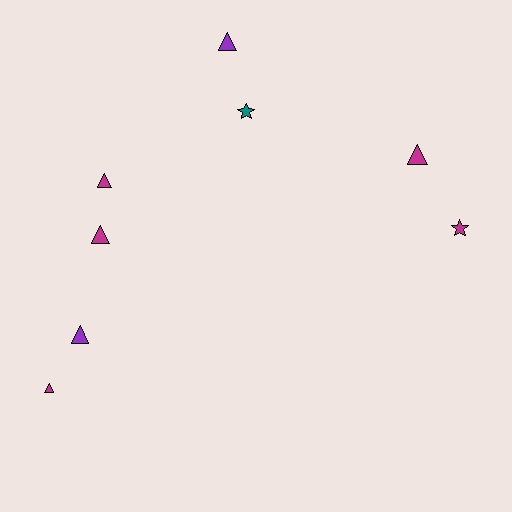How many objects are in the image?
There are 8 objects.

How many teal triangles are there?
There are no teal triangles.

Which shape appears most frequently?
Triangle, with 6 objects.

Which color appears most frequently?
Magenta, with 5 objects.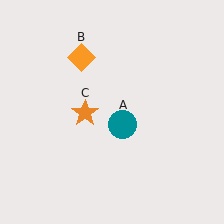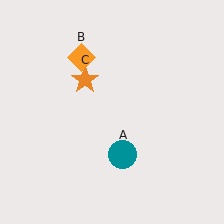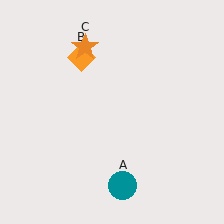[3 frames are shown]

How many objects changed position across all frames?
2 objects changed position: teal circle (object A), orange star (object C).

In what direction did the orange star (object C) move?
The orange star (object C) moved up.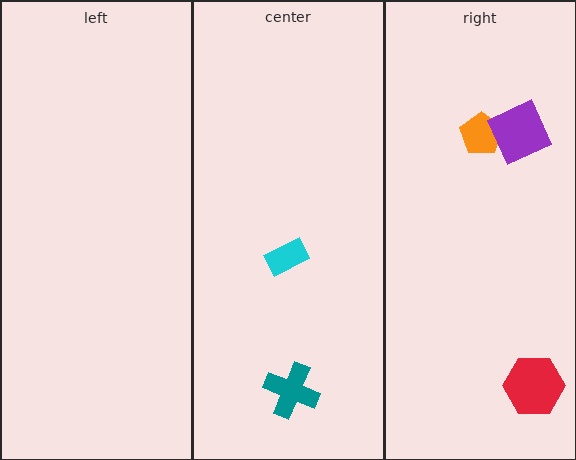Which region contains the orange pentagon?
The right region.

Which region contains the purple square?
The right region.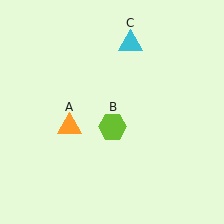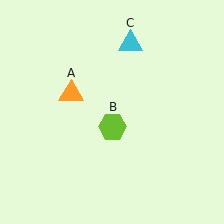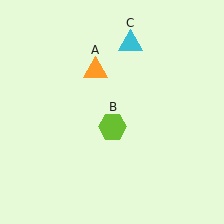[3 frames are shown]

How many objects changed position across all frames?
1 object changed position: orange triangle (object A).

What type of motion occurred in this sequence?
The orange triangle (object A) rotated clockwise around the center of the scene.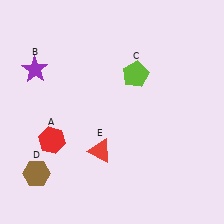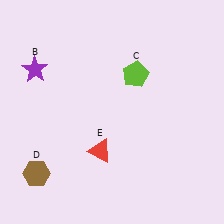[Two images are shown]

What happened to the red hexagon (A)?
The red hexagon (A) was removed in Image 2. It was in the bottom-left area of Image 1.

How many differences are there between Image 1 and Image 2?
There is 1 difference between the two images.